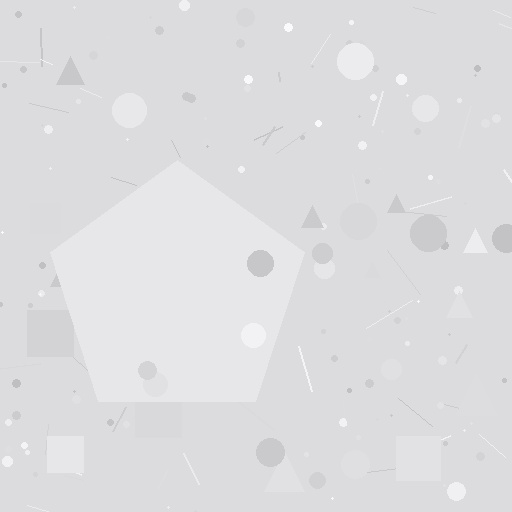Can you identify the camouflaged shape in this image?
The camouflaged shape is a pentagon.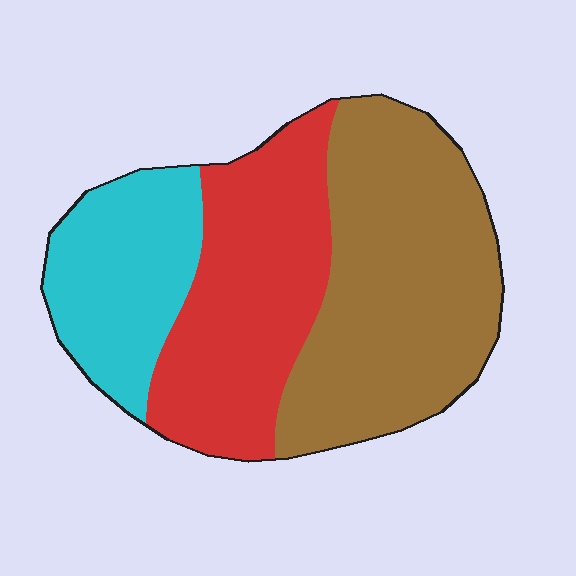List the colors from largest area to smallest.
From largest to smallest: brown, red, cyan.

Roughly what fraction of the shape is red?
Red covers 33% of the shape.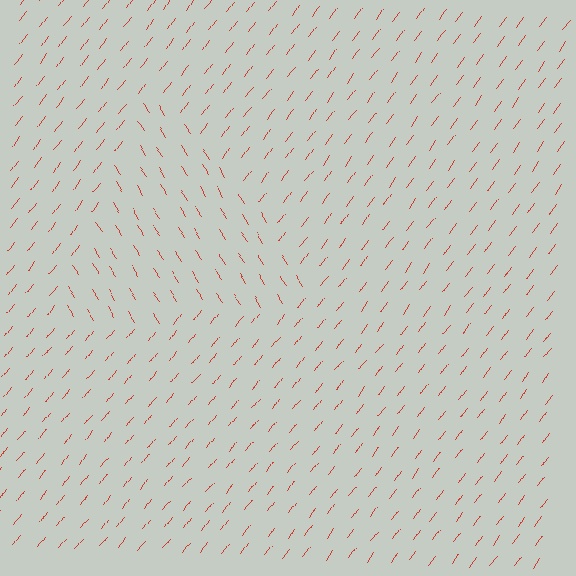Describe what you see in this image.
The image is filled with small red line segments. A triangle region in the image has lines oriented differently from the surrounding lines, creating a visible texture boundary.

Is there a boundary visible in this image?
Yes, there is a texture boundary formed by a change in line orientation.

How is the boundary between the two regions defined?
The boundary is defined purely by a change in line orientation (approximately 70 degrees difference). All lines are the same color and thickness.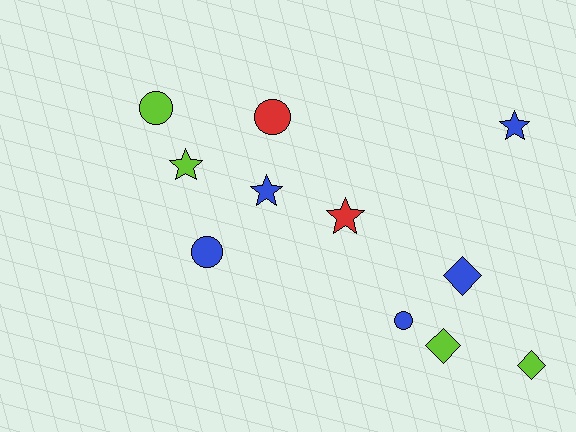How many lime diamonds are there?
There are 2 lime diamonds.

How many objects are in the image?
There are 11 objects.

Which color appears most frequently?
Blue, with 5 objects.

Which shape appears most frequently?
Star, with 4 objects.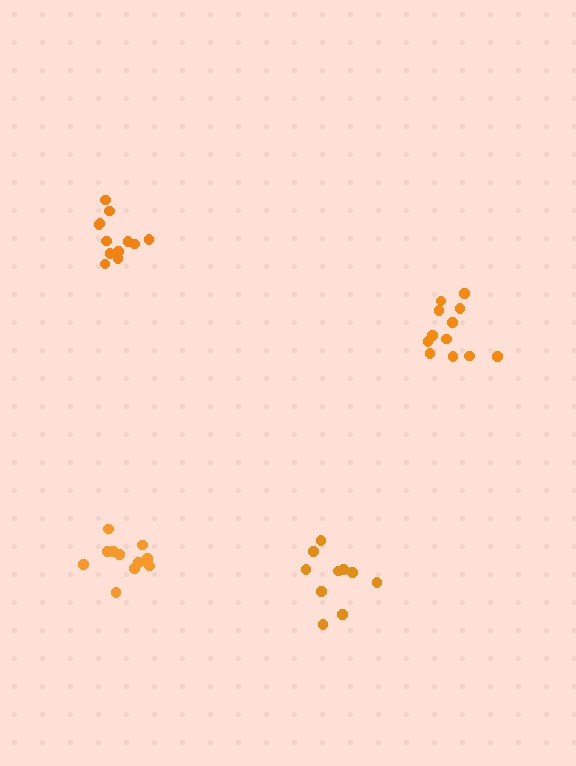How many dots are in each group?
Group 1: 12 dots, Group 2: 10 dots, Group 3: 12 dots, Group 4: 12 dots (46 total).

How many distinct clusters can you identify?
There are 4 distinct clusters.